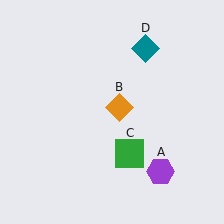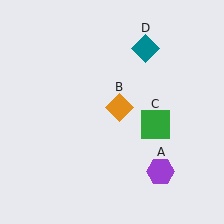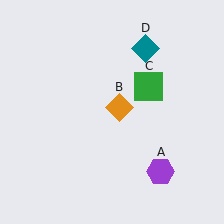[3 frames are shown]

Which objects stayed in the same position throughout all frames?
Purple hexagon (object A) and orange diamond (object B) and teal diamond (object D) remained stationary.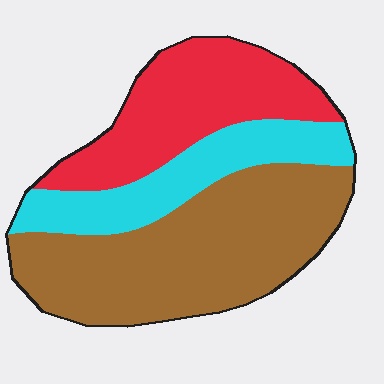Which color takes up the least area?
Cyan, at roughly 20%.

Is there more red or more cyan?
Red.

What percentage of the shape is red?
Red takes up between a sixth and a third of the shape.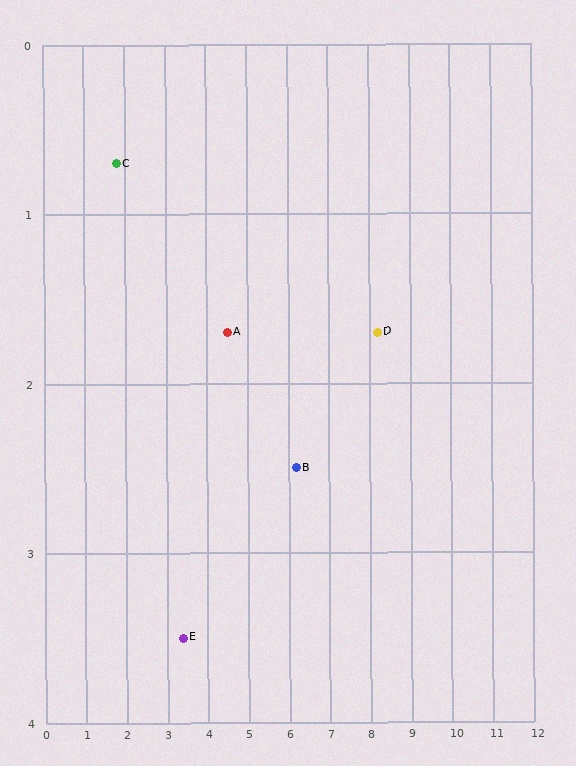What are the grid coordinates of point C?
Point C is at approximately (1.8, 0.7).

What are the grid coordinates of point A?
Point A is at approximately (4.5, 1.7).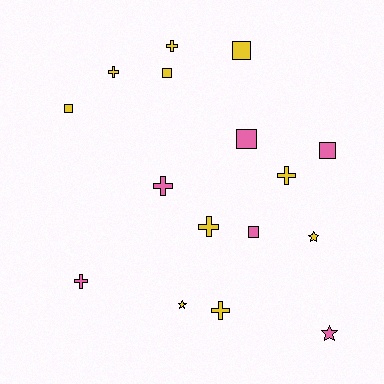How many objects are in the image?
There are 16 objects.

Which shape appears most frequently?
Cross, with 7 objects.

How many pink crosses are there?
There are 2 pink crosses.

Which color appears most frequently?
Yellow, with 10 objects.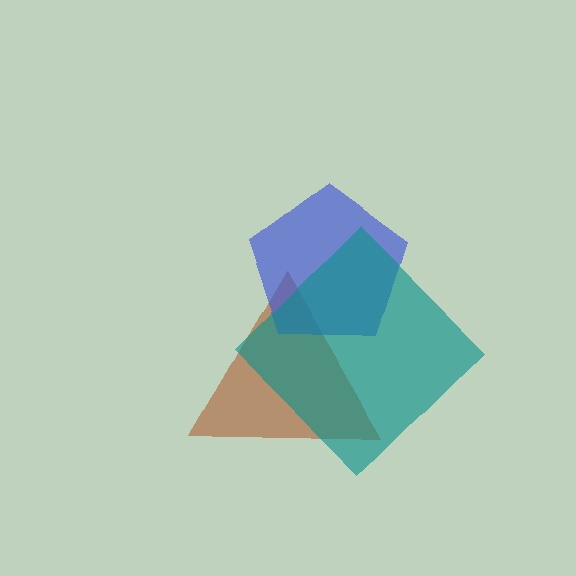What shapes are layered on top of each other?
The layered shapes are: a brown triangle, a blue pentagon, a teal diamond.